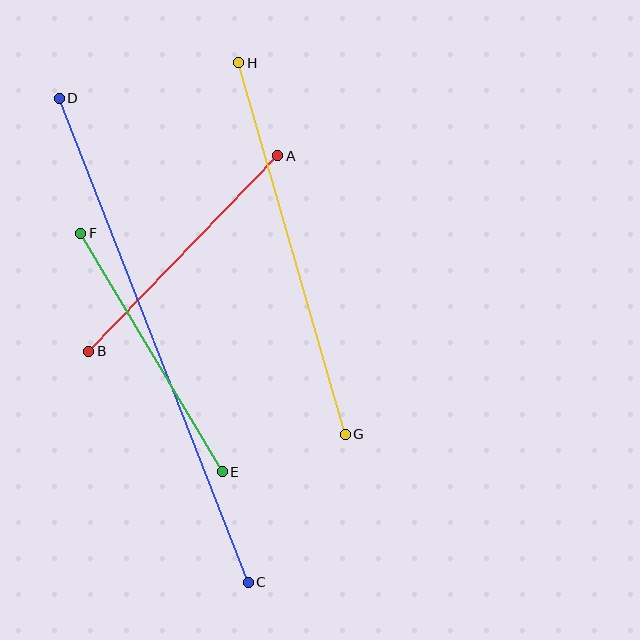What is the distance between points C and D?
The distance is approximately 520 pixels.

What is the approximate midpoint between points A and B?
The midpoint is at approximately (183, 254) pixels.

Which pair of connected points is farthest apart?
Points C and D are farthest apart.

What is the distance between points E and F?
The distance is approximately 277 pixels.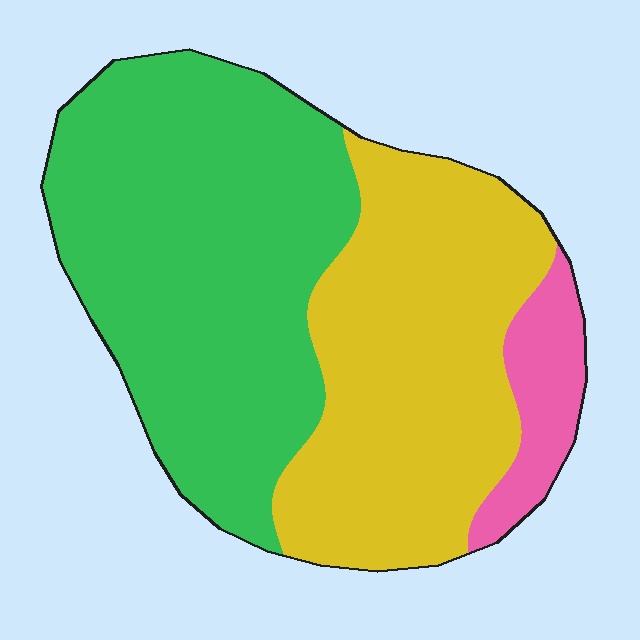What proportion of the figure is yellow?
Yellow takes up about two fifths (2/5) of the figure.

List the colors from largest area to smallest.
From largest to smallest: green, yellow, pink.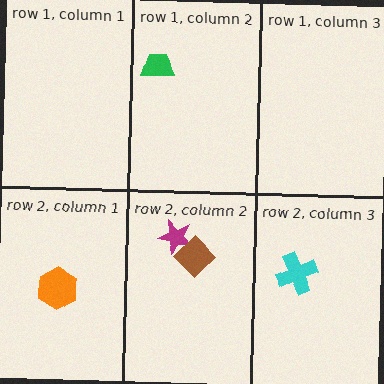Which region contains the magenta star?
The row 2, column 2 region.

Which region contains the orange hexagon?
The row 2, column 1 region.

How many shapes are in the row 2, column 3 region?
1.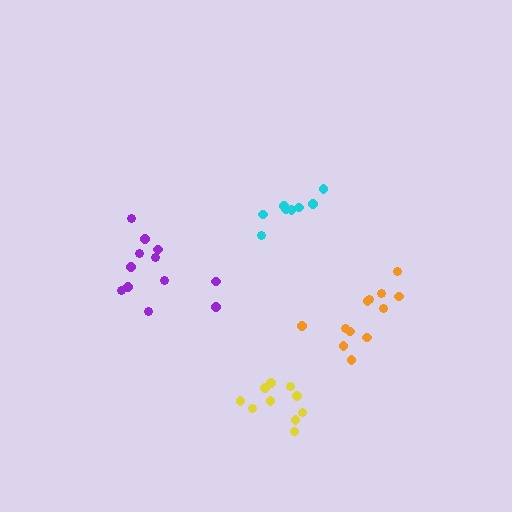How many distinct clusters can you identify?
There are 4 distinct clusters.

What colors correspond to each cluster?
The clusters are colored: cyan, purple, orange, yellow.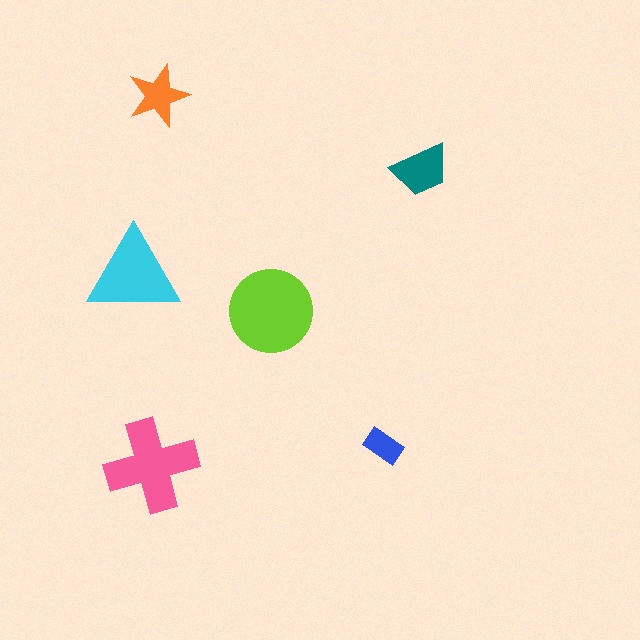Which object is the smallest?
The blue rectangle.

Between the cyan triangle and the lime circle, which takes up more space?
The lime circle.